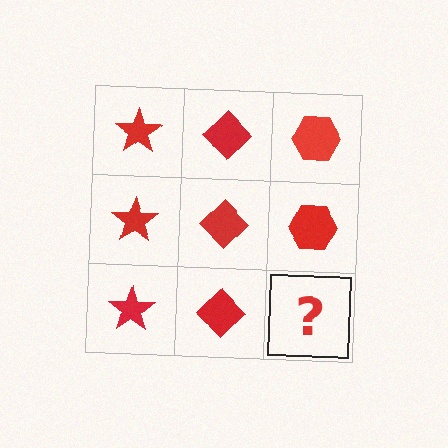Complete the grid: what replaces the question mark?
The question mark should be replaced with a red hexagon.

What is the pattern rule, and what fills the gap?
The rule is that each column has a consistent shape. The gap should be filled with a red hexagon.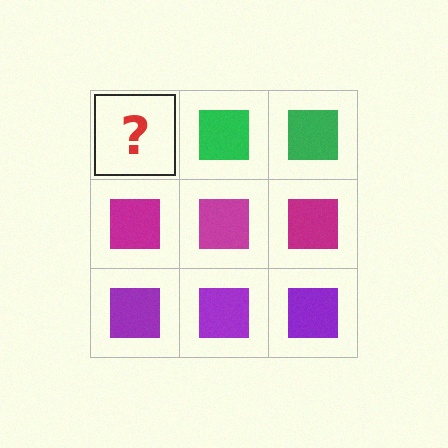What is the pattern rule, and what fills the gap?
The rule is that each row has a consistent color. The gap should be filled with a green square.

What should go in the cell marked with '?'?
The missing cell should contain a green square.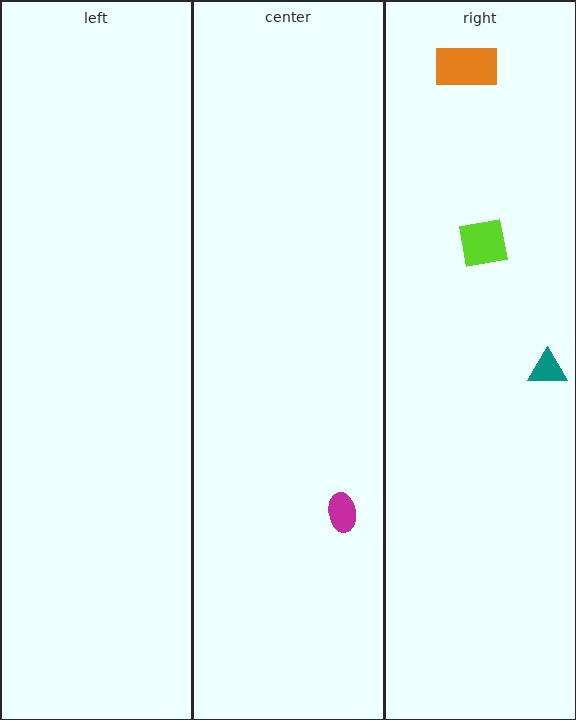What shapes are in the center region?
The magenta ellipse.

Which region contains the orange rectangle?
The right region.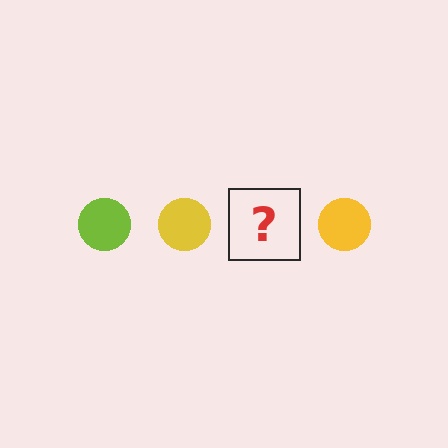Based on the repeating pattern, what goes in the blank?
The blank should be a lime circle.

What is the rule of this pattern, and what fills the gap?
The rule is that the pattern cycles through lime, yellow circles. The gap should be filled with a lime circle.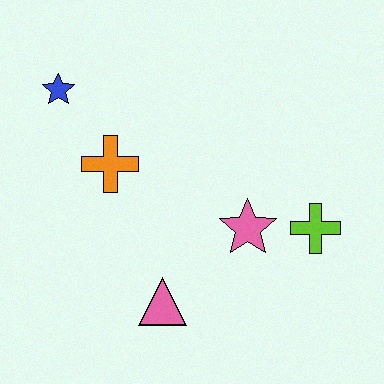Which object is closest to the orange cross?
The blue star is closest to the orange cross.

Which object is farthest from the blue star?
The lime cross is farthest from the blue star.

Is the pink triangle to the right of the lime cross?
No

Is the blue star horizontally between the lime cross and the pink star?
No